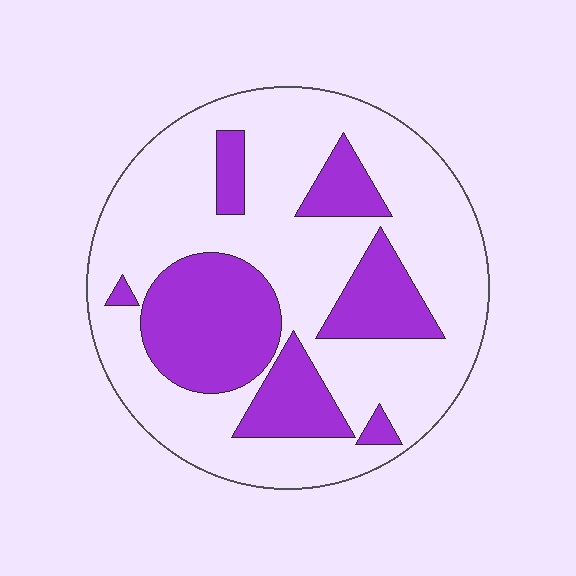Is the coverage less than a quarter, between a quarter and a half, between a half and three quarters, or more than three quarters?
Between a quarter and a half.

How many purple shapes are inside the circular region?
7.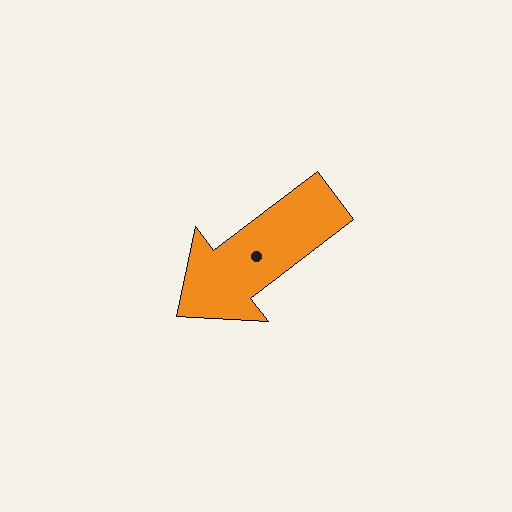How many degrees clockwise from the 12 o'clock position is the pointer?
Approximately 233 degrees.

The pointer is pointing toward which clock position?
Roughly 8 o'clock.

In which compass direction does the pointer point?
Southwest.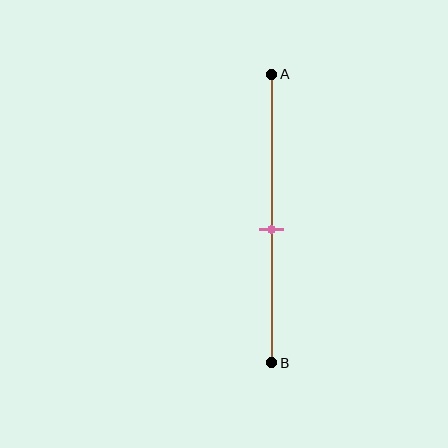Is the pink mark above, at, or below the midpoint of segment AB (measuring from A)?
The pink mark is below the midpoint of segment AB.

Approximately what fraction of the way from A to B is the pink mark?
The pink mark is approximately 55% of the way from A to B.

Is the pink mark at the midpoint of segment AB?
No, the mark is at about 55% from A, not at the 50% midpoint.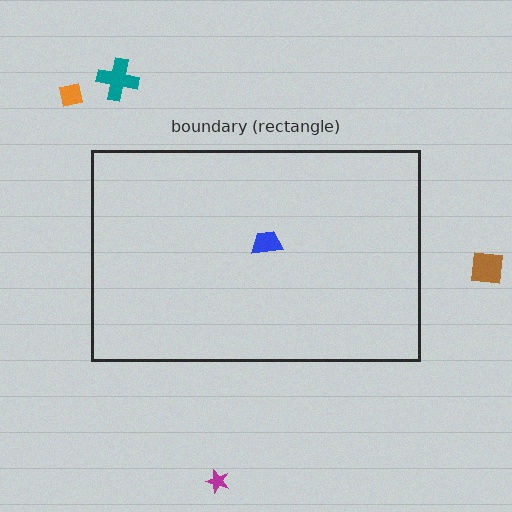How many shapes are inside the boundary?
1 inside, 4 outside.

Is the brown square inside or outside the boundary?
Outside.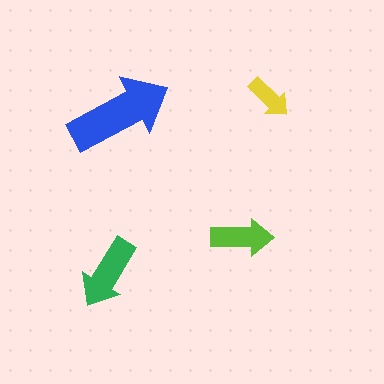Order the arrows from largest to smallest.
the blue one, the green one, the lime one, the yellow one.